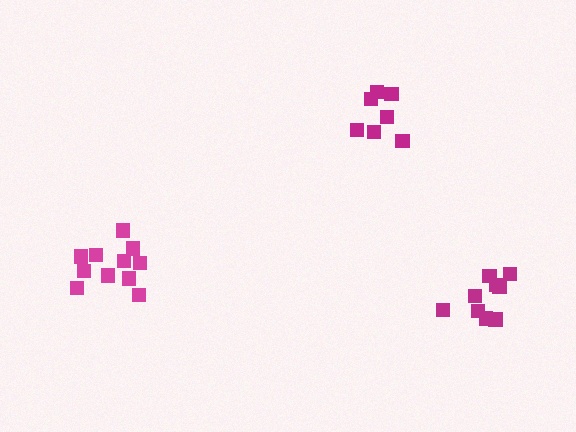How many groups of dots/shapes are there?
There are 3 groups.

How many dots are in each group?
Group 1: 11 dots, Group 2: 7 dots, Group 3: 9 dots (27 total).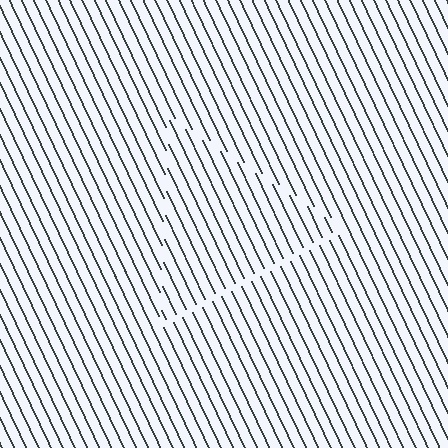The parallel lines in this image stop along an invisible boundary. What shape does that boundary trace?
An illusory triangle. The interior of the shape contains the same grating, shifted by half a period — the contour is defined by the phase discontinuity where line-ends from the inner and outer gratings abut.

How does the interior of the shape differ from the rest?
The interior of the shape contains the same grating, shifted by half a period — the contour is defined by the phase discontinuity where line-ends from the inner and outer gratings abut.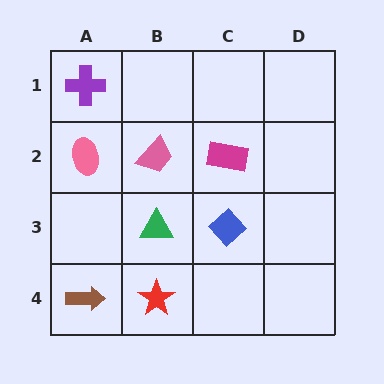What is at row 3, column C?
A blue diamond.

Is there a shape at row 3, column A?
No, that cell is empty.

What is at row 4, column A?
A brown arrow.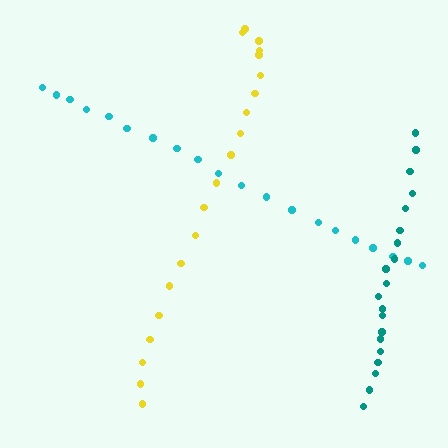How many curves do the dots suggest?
There are 3 distinct paths.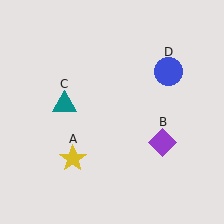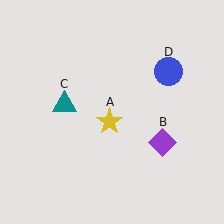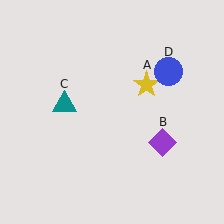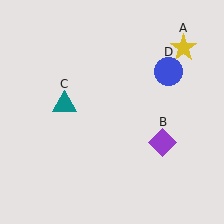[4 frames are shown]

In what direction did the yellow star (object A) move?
The yellow star (object A) moved up and to the right.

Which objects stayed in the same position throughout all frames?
Purple diamond (object B) and teal triangle (object C) and blue circle (object D) remained stationary.